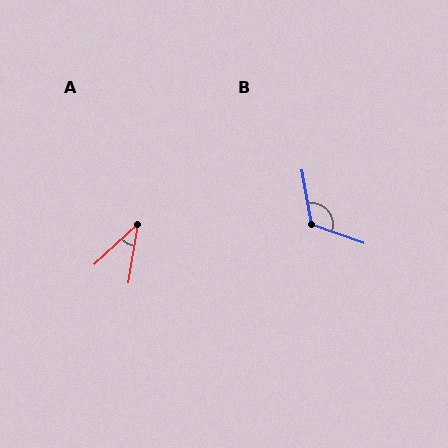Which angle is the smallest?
A, at approximately 38 degrees.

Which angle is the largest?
B, at approximately 119 degrees.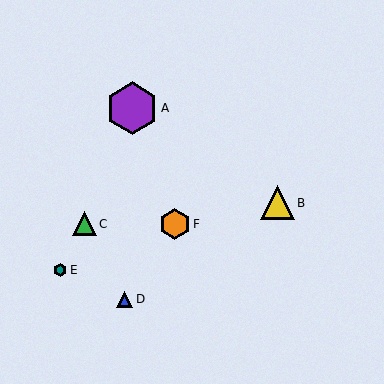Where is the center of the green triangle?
The center of the green triangle is at (84, 224).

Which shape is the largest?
The purple hexagon (labeled A) is the largest.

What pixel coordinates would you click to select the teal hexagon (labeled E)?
Click at (60, 270) to select the teal hexagon E.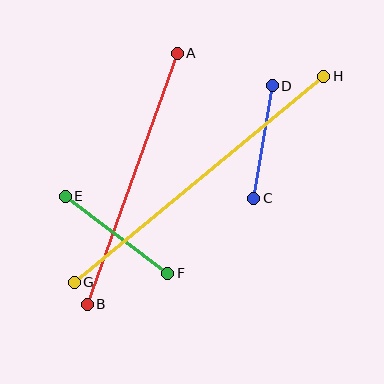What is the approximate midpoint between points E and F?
The midpoint is at approximately (117, 235) pixels.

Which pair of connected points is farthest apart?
Points G and H are farthest apart.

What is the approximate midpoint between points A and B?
The midpoint is at approximately (132, 179) pixels.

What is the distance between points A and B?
The distance is approximately 267 pixels.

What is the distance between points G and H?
The distance is approximately 323 pixels.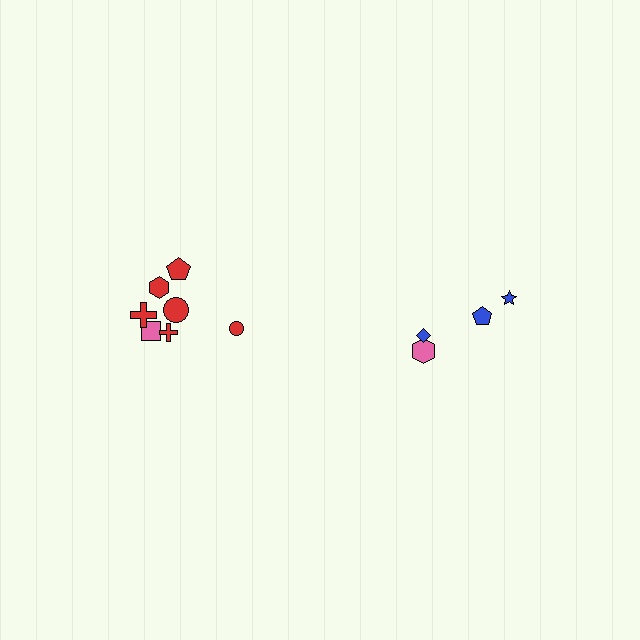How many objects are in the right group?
There are 4 objects.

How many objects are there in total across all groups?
There are 11 objects.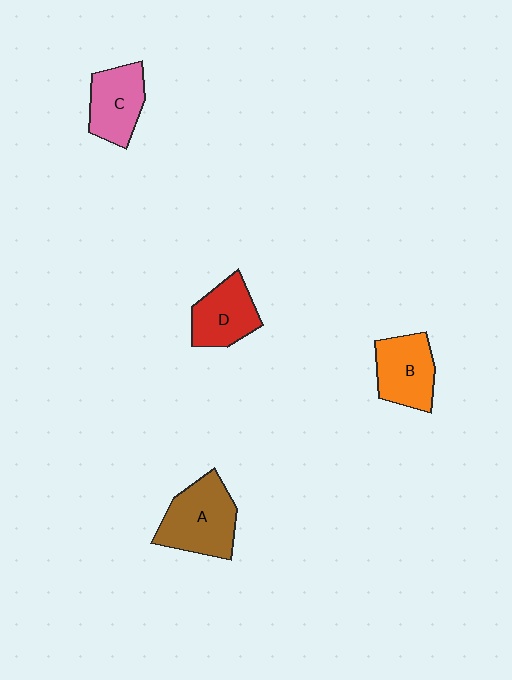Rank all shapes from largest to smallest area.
From largest to smallest: A (brown), B (orange), C (pink), D (red).